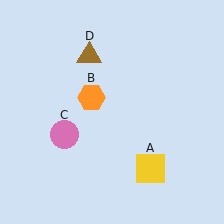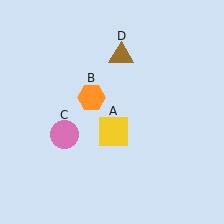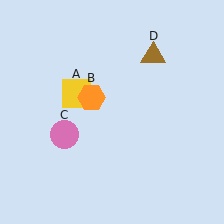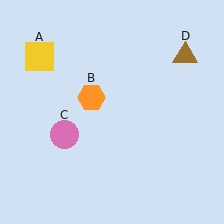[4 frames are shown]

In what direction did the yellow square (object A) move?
The yellow square (object A) moved up and to the left.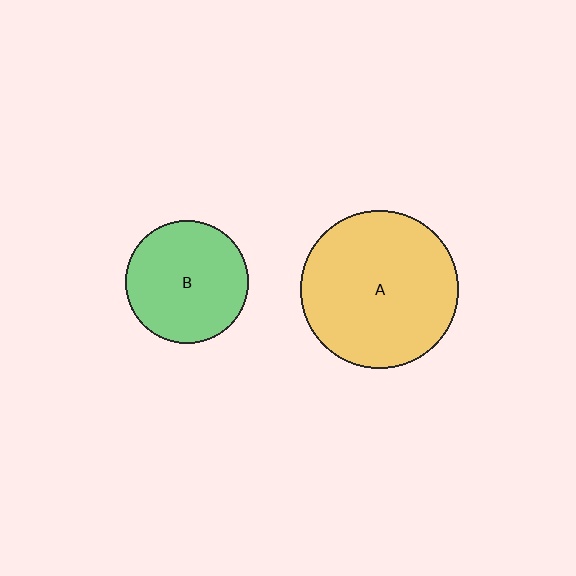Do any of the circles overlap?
No, none of the circles overlap.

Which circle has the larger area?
Circle A (yellow).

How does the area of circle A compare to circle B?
Approximately 1.6 times.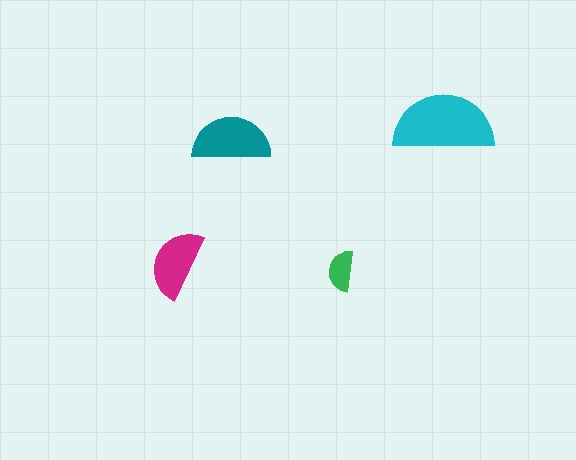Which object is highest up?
The cyan semicircle is topmost.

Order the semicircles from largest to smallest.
the cyan one, the teal one, the magenta one, the green one.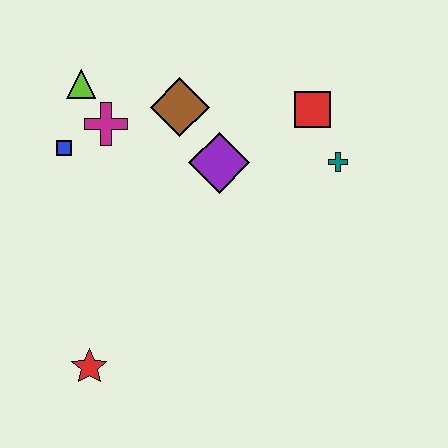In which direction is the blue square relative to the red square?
The blue square is to the left of the red square.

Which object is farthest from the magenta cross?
The red star is farthest from the magenta cross.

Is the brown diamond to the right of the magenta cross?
Yes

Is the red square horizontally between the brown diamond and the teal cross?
Yes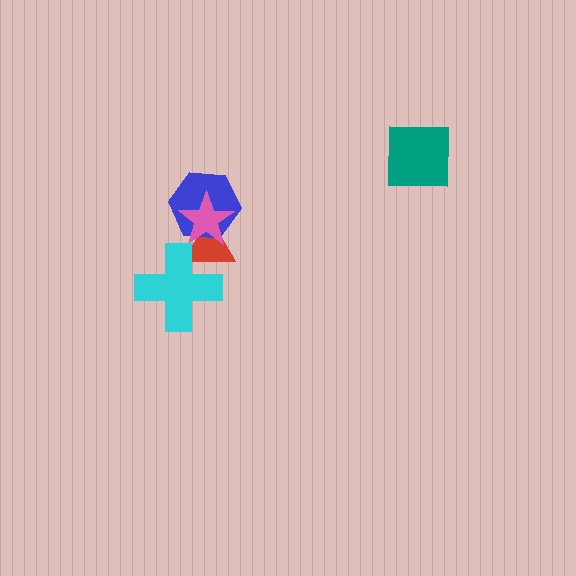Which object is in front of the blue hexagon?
The pink star is in front of the blue hexagon.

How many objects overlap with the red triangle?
3 objects overlap with the red triangle.